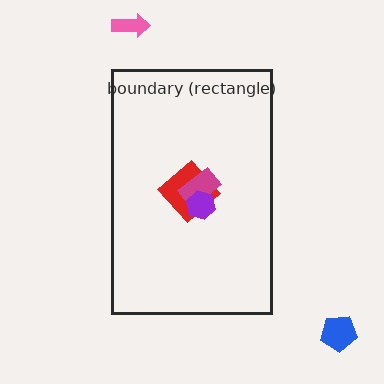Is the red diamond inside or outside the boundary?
Inside.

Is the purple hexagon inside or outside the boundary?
Inside.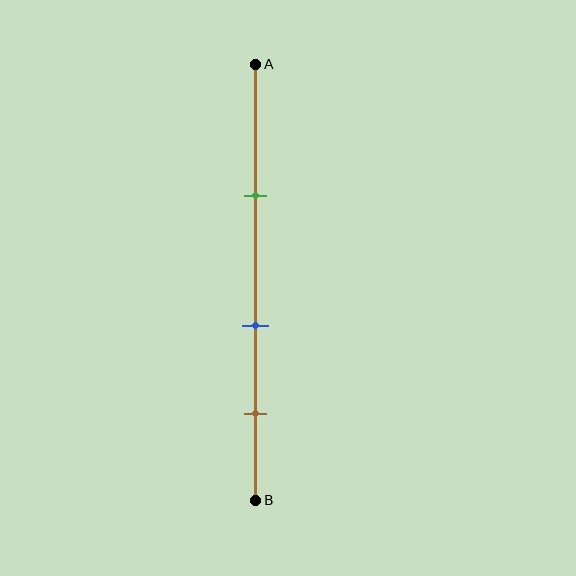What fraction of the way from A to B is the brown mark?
The brown mark is approximately 80% (0.8) of the way from A to B.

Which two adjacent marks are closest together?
The blue and brown marks are the closest adjacent pair.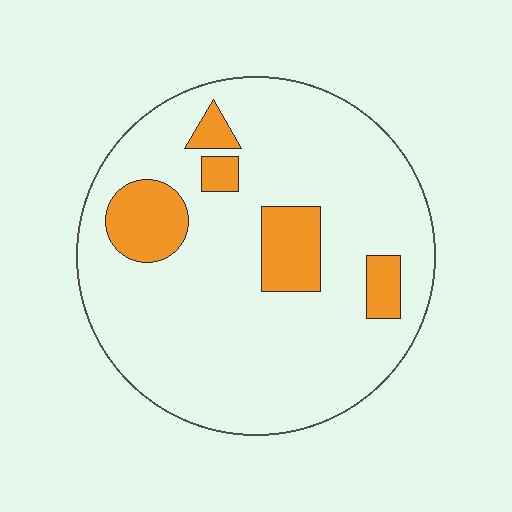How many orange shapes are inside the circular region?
5.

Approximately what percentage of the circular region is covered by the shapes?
Approximately 15%.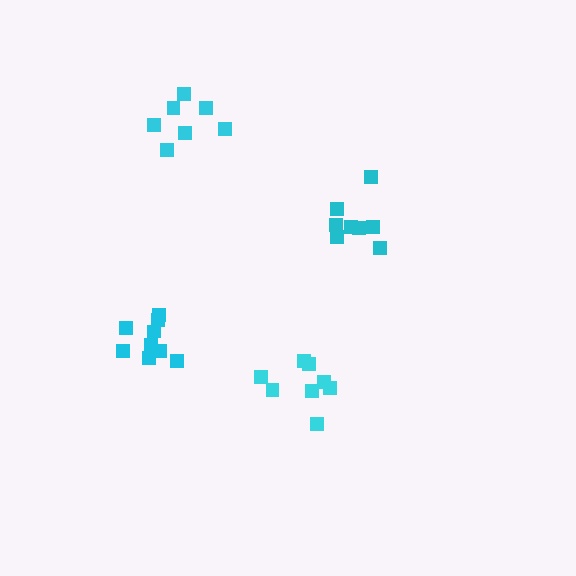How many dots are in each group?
Group 1: 8 dots, Group 2: 9 dots, Group 3: 8 dots, Group 4: 7 dots (32 total).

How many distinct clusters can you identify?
There are 4 distinct clusters.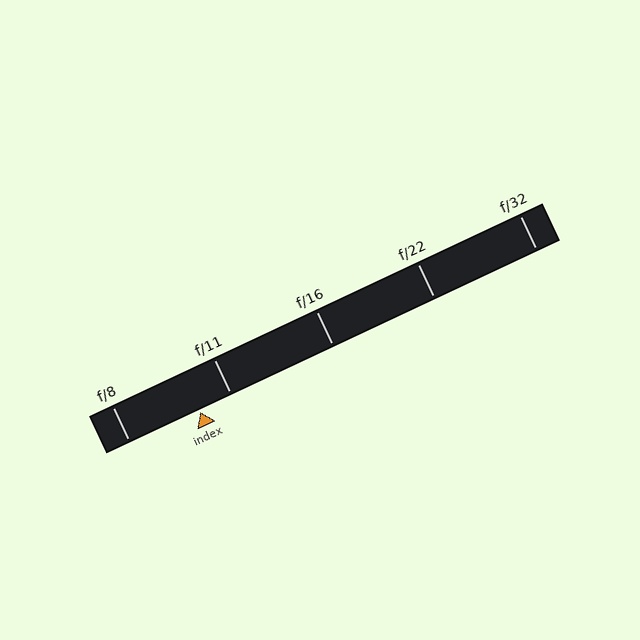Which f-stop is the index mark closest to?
The index mark is closest to f/11.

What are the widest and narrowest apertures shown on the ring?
The widest aperture shown is f/8 and the narrowest is f/32.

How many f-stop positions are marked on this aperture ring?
There are 5 f-stop positions marked.